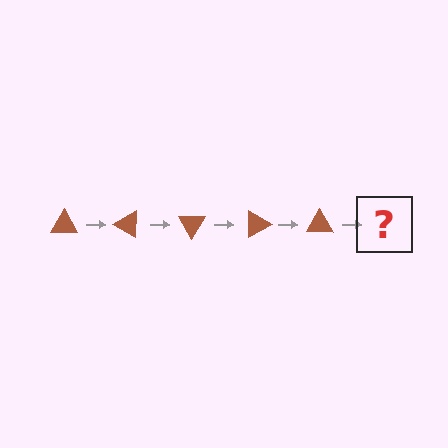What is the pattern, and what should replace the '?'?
The pattern is that the triangle rotates 30 degrees each step. The '?' should be a brown triangle rotated 150 degrees.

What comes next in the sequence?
The next element should be a brown triangle rotated 150 degrees.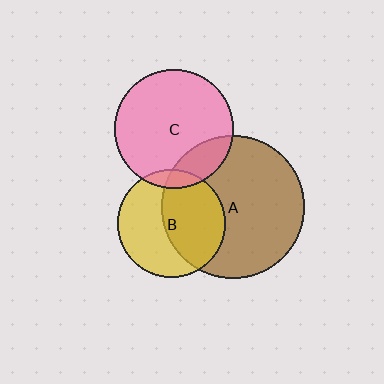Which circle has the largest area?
Circle A (brown).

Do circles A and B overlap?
Yes.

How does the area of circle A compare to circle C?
Approximately 1.4 times.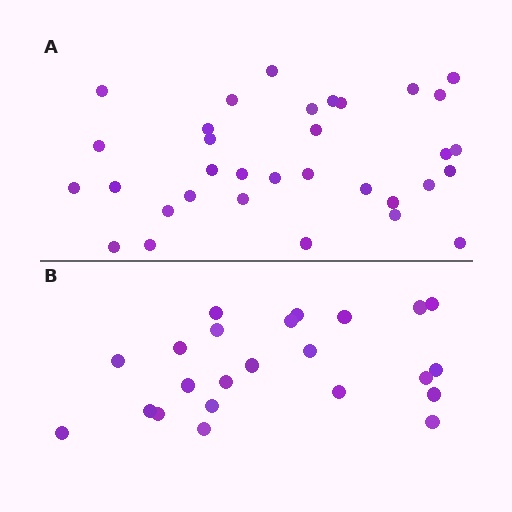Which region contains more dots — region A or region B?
Region A (the top region) has more dots.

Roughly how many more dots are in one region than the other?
Region A has roughly 10 or so more dots than region B.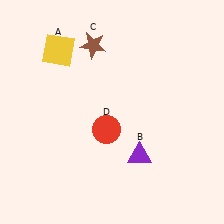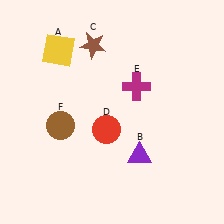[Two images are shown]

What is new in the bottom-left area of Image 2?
A brown circle (F) was added in the bottom-left area of Image 2.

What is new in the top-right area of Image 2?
A magenta cross (E) was added in the top-right area of Image 2.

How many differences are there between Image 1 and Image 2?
There are 2 differences between the two images.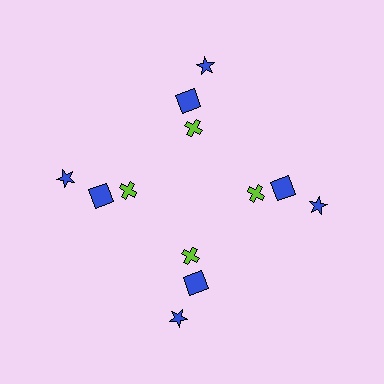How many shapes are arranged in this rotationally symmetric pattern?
There are 12 shapes, arranged in 4 groups of 3.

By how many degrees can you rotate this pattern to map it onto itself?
The pattern maps onto itself every 90 degrees of rotation.